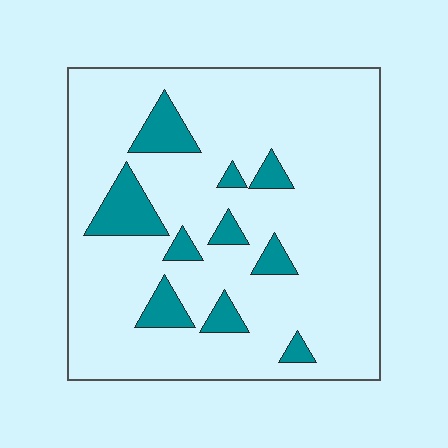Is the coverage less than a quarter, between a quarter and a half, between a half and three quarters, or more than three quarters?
Less than a quarter.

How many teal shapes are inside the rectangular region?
10.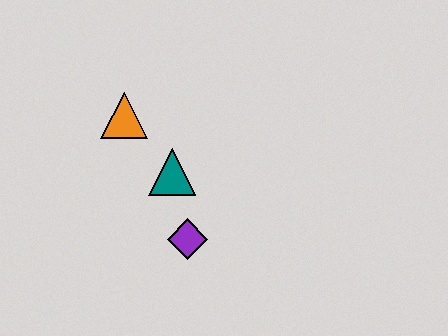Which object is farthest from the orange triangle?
The purple diamond is farthest from the orange triangle.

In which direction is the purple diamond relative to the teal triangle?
The purple diamond is below the teal triangle.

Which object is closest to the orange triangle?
The teal triangle is closest to the orange triangle.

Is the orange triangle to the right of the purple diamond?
No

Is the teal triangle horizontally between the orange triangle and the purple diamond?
Yes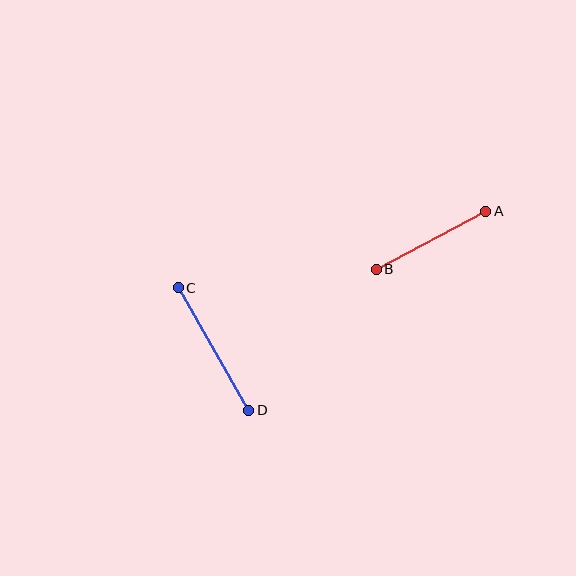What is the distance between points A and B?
The distance is approximately 124 pixels.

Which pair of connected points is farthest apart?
Points C and D are farthest apart.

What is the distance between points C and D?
The distance is approximately 141 pixels.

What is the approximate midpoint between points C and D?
The midpoint is at approximately (213, 349) pixels.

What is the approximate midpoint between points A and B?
The midpoint is at approximately (431, 240) pixels.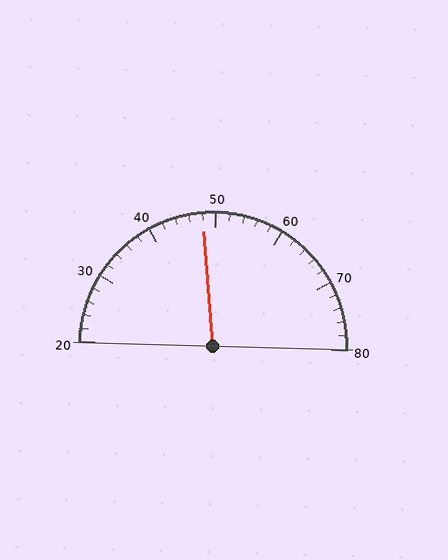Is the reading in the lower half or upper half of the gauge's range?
The reading is in the lower half of the range (20 to 80).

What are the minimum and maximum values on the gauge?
The gauge ranges from 20 to 80.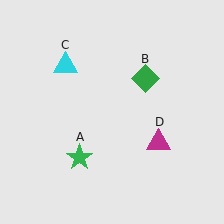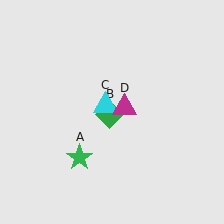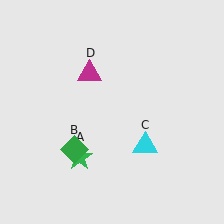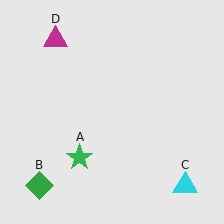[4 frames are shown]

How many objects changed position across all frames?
3 objects changed position: green diamond (object B), cyan triangle (object C), magenta triangle (object D).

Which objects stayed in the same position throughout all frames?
Green star (object A) remained stationary.